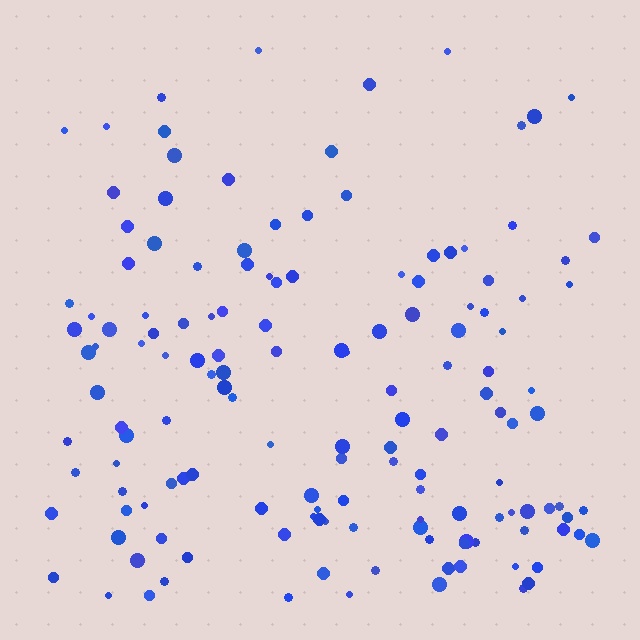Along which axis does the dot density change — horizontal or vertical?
Vertical.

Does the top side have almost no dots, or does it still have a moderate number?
Still a moderate number, just noticeably fewer than the bottom.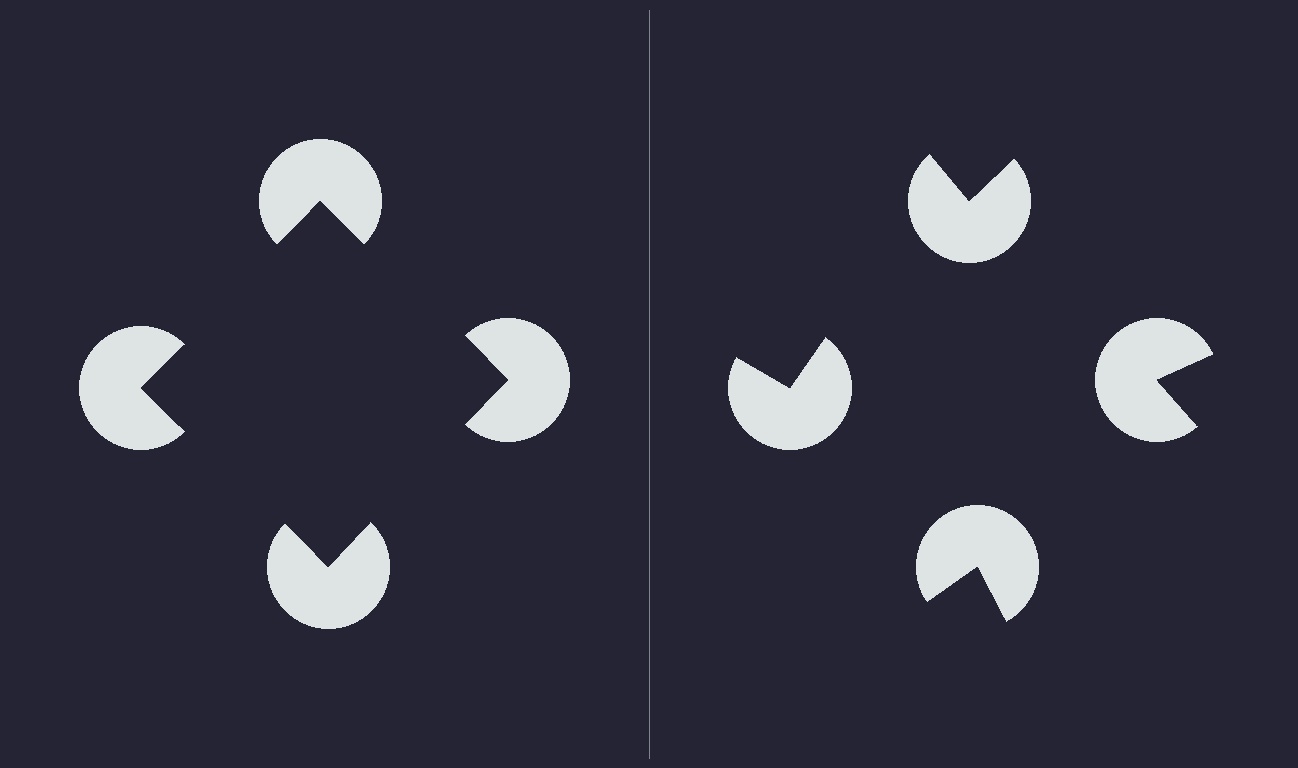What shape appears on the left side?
An illusory square.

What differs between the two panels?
The pac-man discs are positioned identically on both sides; only the wedge orientations differ. On the left they align to a square; on the right they are misaligned.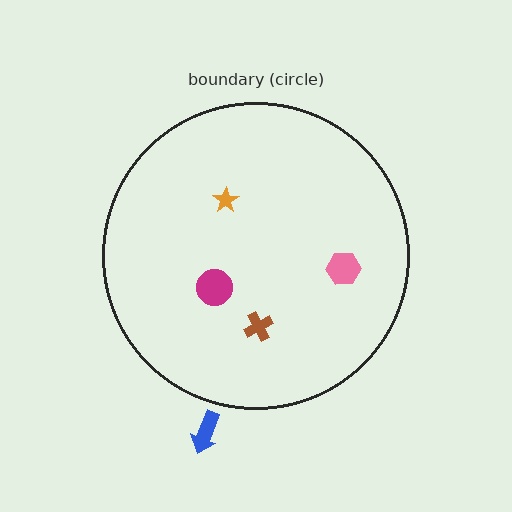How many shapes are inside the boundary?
4 inside, 1 outside.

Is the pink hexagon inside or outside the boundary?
Inside.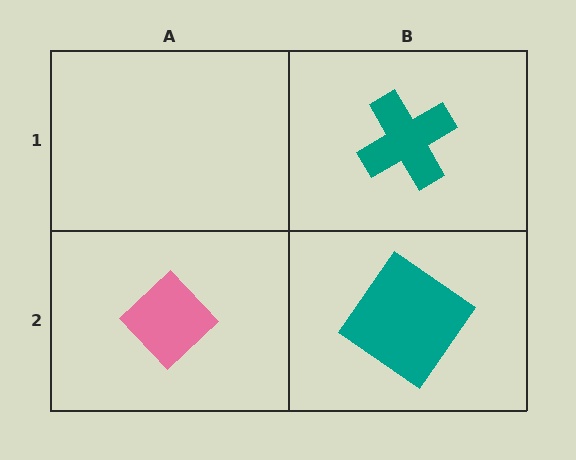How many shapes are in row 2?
2 shapes.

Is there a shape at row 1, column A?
No, that cell is empty.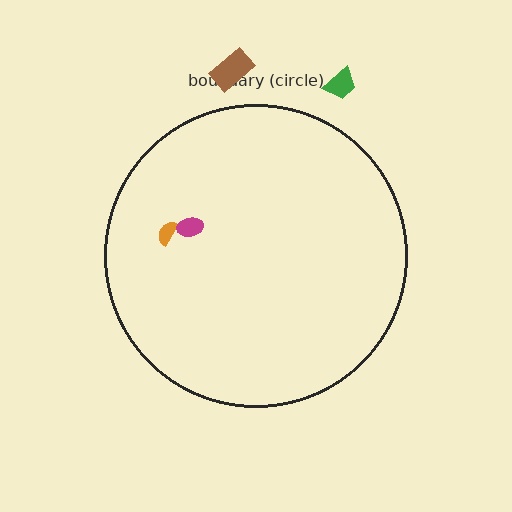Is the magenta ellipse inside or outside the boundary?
Inside.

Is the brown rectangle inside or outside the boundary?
Outside.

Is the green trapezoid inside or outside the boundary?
Outside.